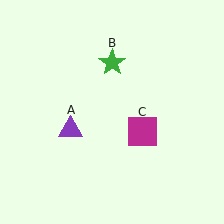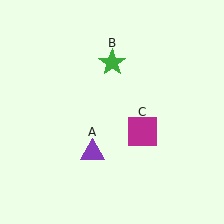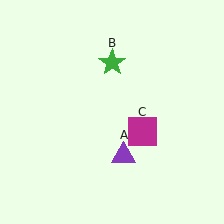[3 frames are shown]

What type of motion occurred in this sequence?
The purple triangle (object A) rotated counterclockwise around the center of the scene.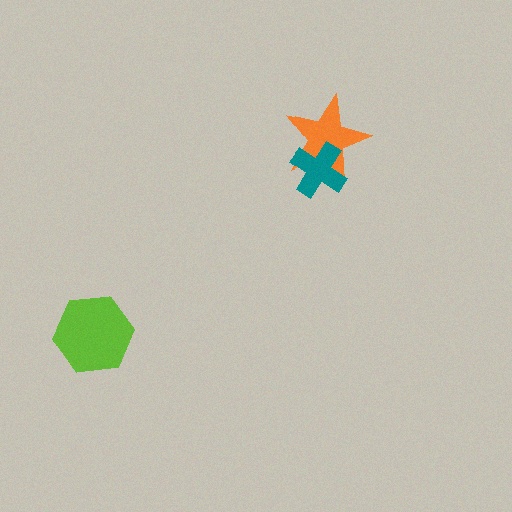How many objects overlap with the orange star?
1 object overlaps with the orange star.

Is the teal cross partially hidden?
No, no other shape covers it.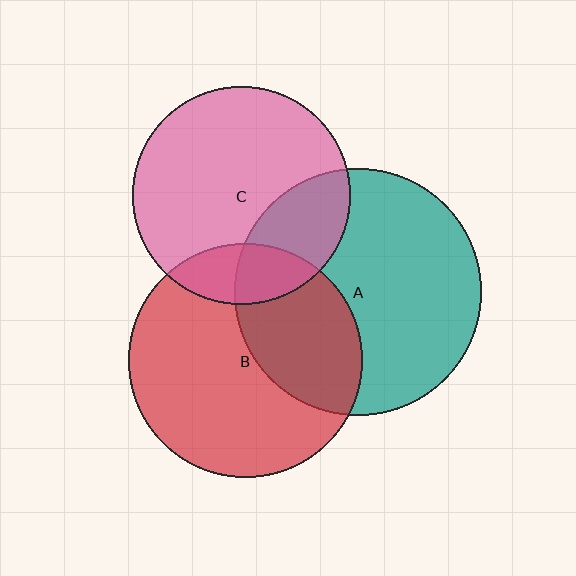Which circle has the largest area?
Circle A (teal).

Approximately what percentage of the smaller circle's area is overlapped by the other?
Approximately 25%.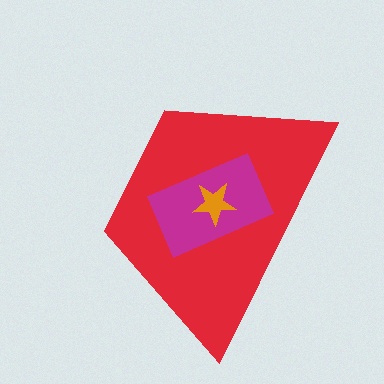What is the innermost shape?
The orange star.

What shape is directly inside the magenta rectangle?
The orange star.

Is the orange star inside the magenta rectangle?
Yes.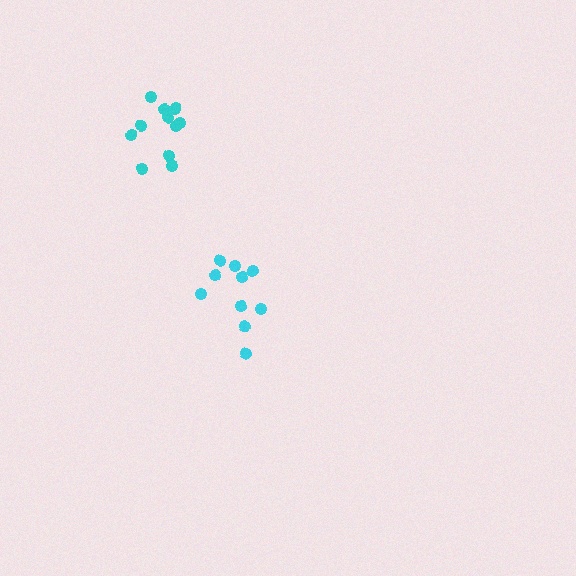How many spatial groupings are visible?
There are 2 spatial groupings.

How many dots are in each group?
Group 1: 10 dots, Group 2: 11 dots (21 total).